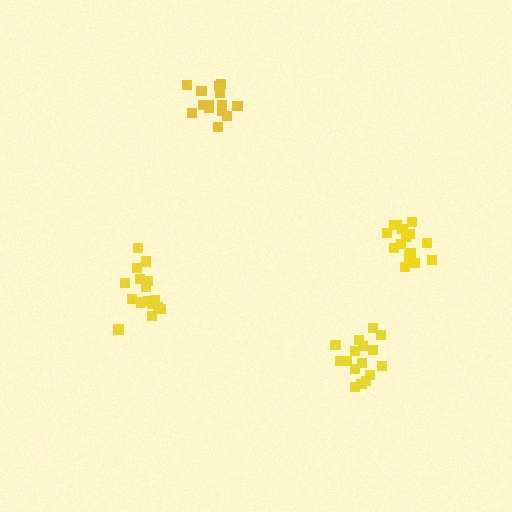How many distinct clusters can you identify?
There are 4 distinct clusters.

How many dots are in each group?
Group 1: 16 dots, Group 2: 16 dots, Group 3: 17 dots, Group 4: 16 dots (65 total).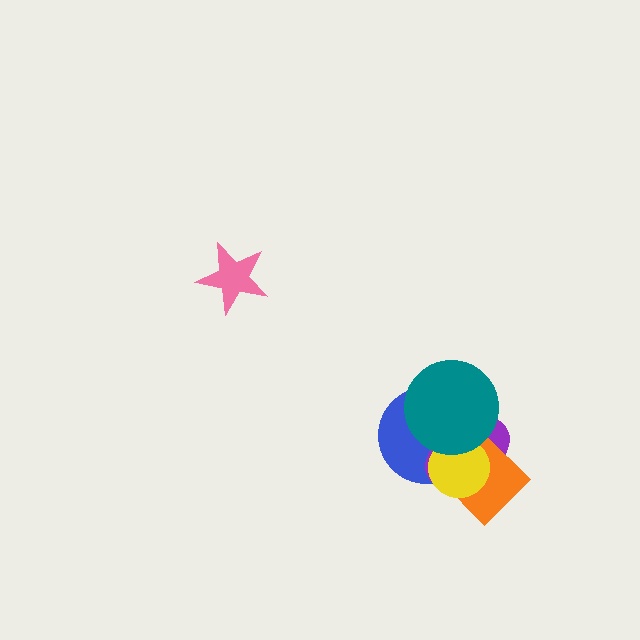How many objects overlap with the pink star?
0 objects overlap with the pink star.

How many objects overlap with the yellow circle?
4 objects overlap with the yellow circle.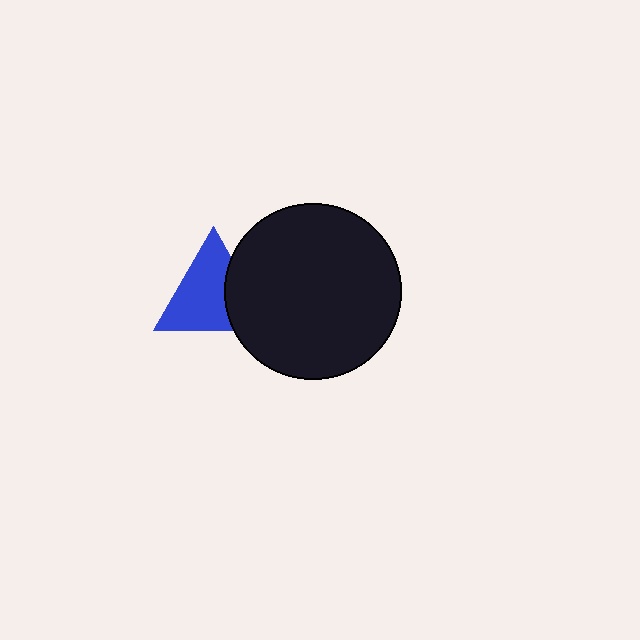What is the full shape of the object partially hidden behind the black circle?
The partially hidden object is a blue triangle.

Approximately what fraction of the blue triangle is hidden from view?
Roughly 30% of the blue triangle is hidden behind the black circle.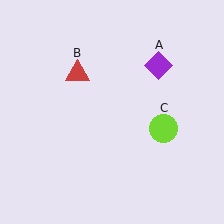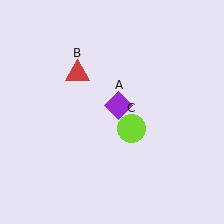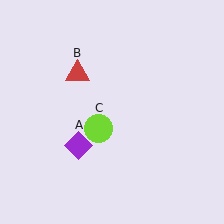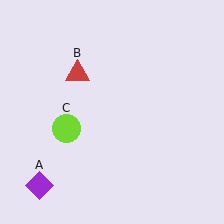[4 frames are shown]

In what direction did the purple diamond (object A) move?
The purple diamond (object A) moved down and to the left.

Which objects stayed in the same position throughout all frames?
Red triangle (object B) remained stationary.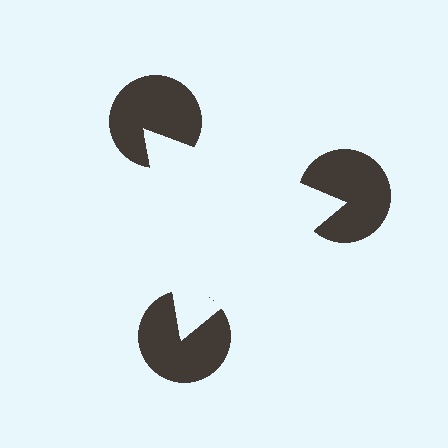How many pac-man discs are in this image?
There are 3 — one at each vertex of the illusory triangle.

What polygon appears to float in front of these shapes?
An illusory triangle — its edges are inferred from the aligned wedge cuts in the pac-man discs, not physically drawn.